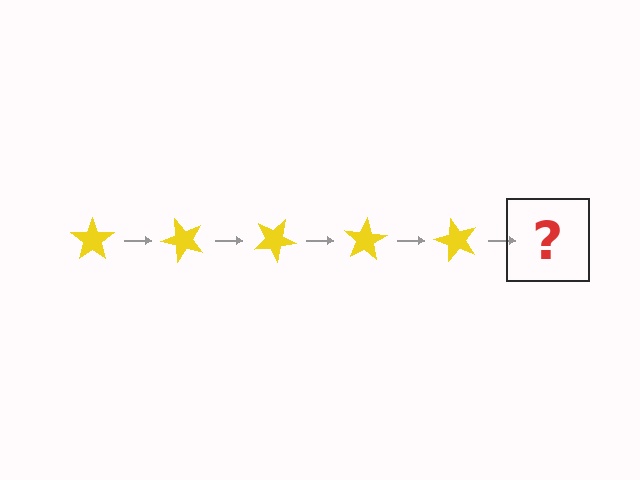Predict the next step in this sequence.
The next step is a yellow star rotated 250 degrees.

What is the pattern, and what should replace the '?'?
The pattern is that the star rotates 50 degrees each step. The '?' should be a yellow star rotated 250 degrees.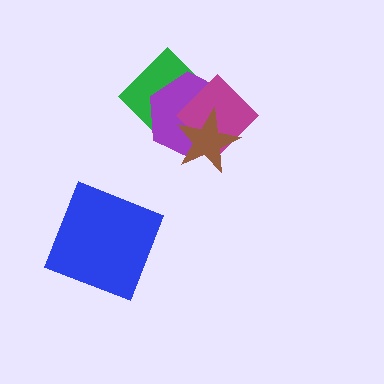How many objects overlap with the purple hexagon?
3 objects overlap with the purple hexagon.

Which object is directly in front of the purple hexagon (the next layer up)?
The magenta diamond is directly in front of the purple hexagon.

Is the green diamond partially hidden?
Yes, it is partially covered by another shape.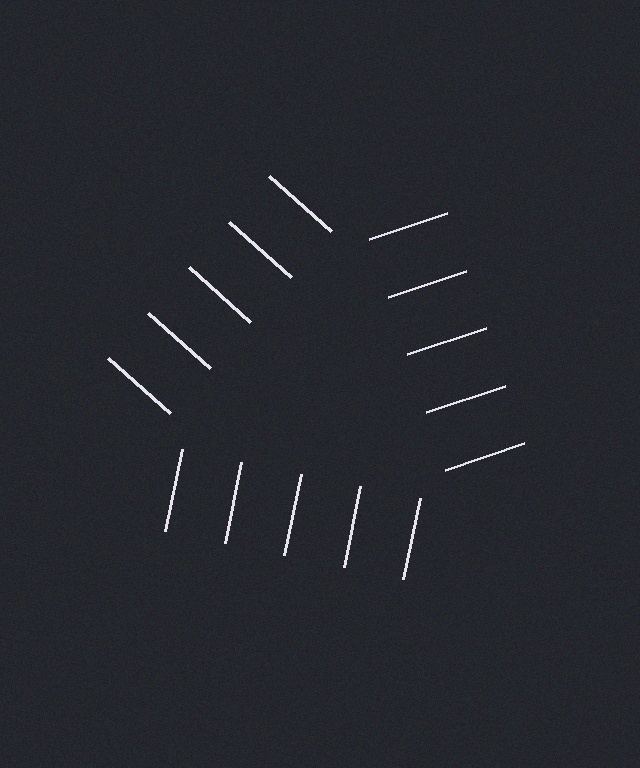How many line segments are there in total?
15 — 5 along each of the 3 edges.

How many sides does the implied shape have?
3 sides — the line-ends trace a triangle.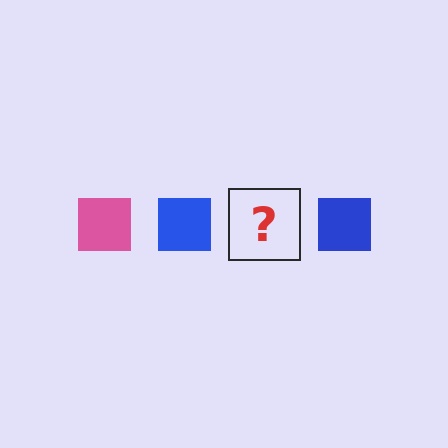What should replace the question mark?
The question mark should be replaced with a pink square.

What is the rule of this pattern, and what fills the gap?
The rule is that the pattern cycles through pink, blue squares. The gap should be filled with a pink square.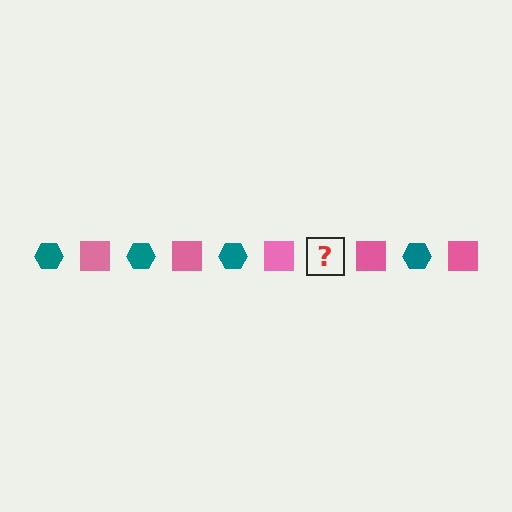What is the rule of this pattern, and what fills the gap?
The rule is that the pattern alternates between teal hexagon and pink square. The gap should be filled with a teal hexagon.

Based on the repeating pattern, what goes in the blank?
The blank should be a teal hexagon.